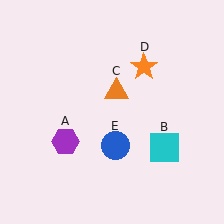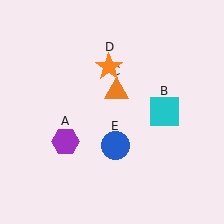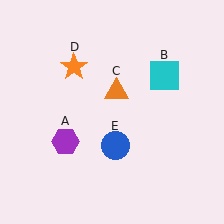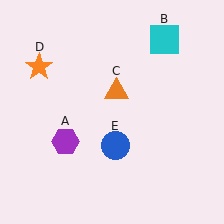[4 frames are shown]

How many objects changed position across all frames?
2 objects changed position: cyan square (object B), orange star (object D).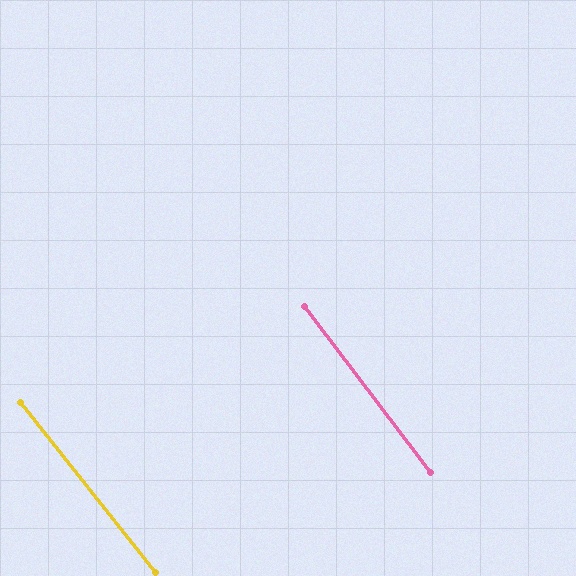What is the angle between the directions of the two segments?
Approximately 1 degree.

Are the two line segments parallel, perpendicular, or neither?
Parallel — their directions differ by only 1.0°.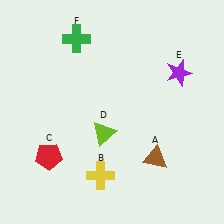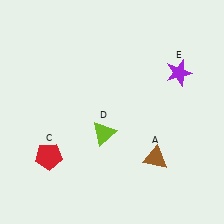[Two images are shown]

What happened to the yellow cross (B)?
The yellow cross (B) was removed in Image 2. It was in the bottom-left area of Image 1.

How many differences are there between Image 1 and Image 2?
There are 2 differences between the two images.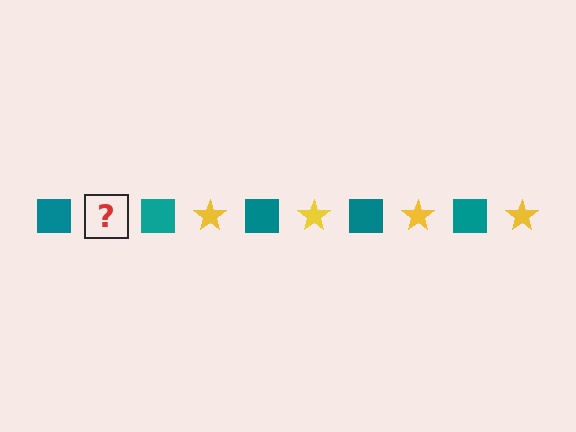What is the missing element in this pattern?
The missing element is a yellow star.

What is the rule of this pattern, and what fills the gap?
The rule is that the pattern alternates between teal square and yellow star. The gap should be filled with a yellow star.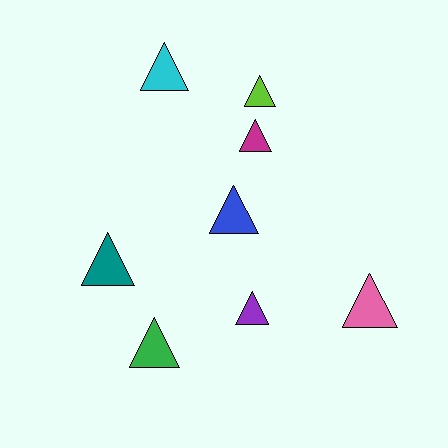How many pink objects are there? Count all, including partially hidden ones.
There is 1 pink object.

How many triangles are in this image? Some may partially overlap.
There are 8 triangles.